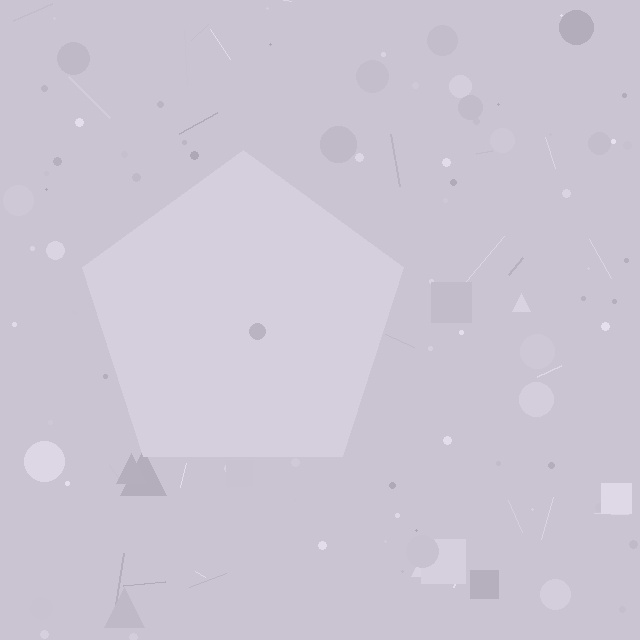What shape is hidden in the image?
A pentagon is hidden in the image.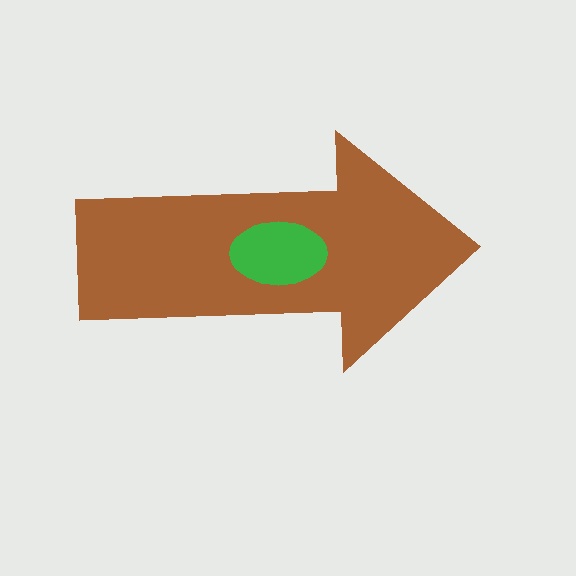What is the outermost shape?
The brown arrow.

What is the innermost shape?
The green ellipse.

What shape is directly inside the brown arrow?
The green ellipse.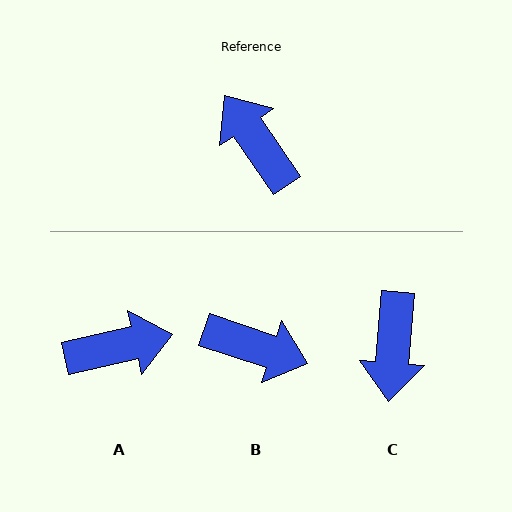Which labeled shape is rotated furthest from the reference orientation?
B, about 143 degrees away.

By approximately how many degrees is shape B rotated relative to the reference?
Approximately 143 degrees clockwise.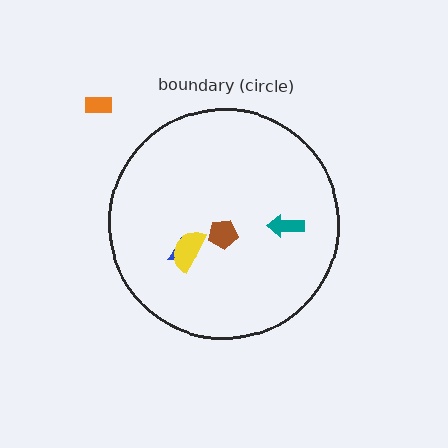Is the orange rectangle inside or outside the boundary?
Outside.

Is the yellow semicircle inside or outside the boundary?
Inside.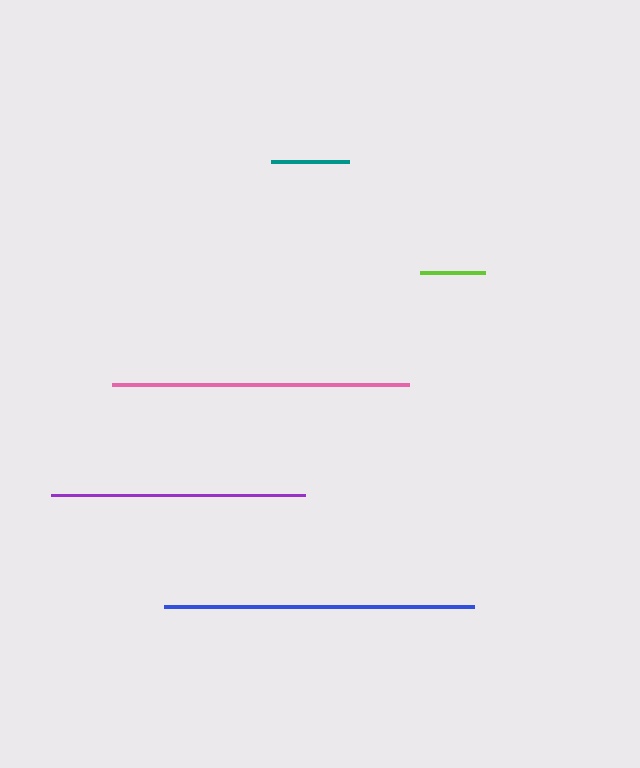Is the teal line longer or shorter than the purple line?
The purple line is longer than the teal line.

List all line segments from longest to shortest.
From longest to shortest: blue, pink, purple, teal, lime.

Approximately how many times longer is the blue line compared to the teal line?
The blue line is approximately 4.0 times the length of the teal line.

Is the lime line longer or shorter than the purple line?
The purple line is longer than the lime line.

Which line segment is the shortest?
The lime line is the shortest at approximately 65 pixels.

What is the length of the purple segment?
The purple segment is approximately 254 pixels long.